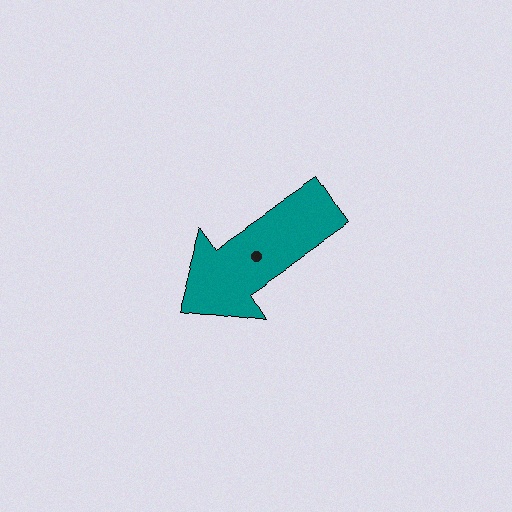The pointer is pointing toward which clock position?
Roughly 8 o'clock.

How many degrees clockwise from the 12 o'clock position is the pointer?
Approximately 236 degrees.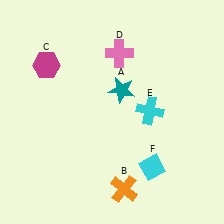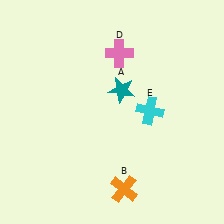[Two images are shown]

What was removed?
The cyan diamond (F), the magenta hexagon (C) were removed in Image 2.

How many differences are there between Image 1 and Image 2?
There are 2 differences between the two images.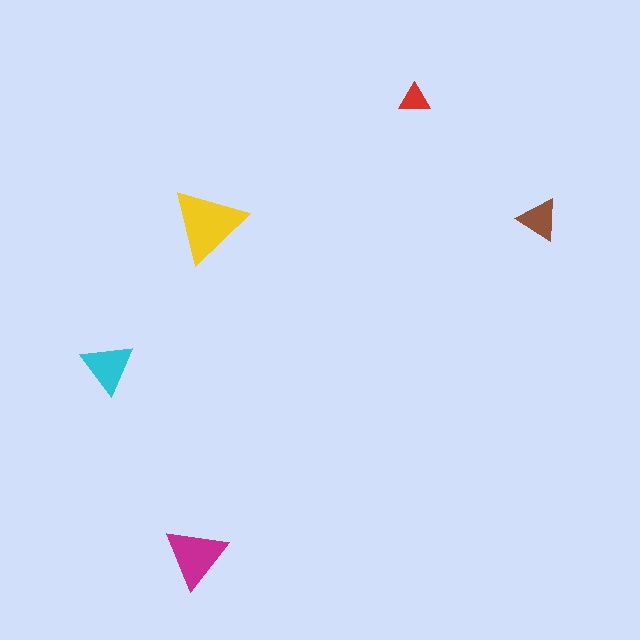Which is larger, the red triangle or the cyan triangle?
The cyan one.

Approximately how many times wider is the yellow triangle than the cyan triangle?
About 1.5 times wider.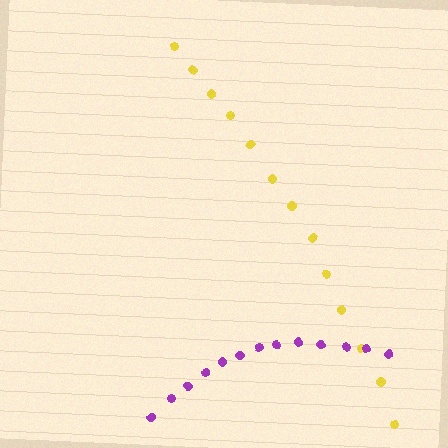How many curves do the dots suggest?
There are 2 distinct paths.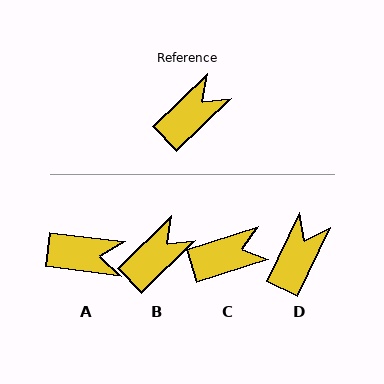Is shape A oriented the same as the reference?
No, it is off by about 51 degrees.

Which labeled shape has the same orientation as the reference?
B.